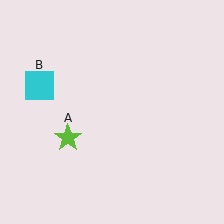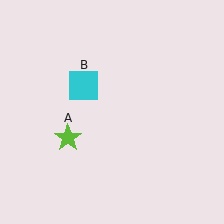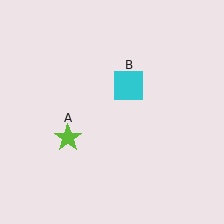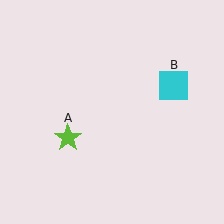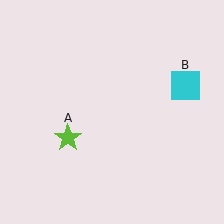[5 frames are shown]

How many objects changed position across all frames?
1 object changed position: cyan square (object B).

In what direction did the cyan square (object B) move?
The cyan square (object B) moved right.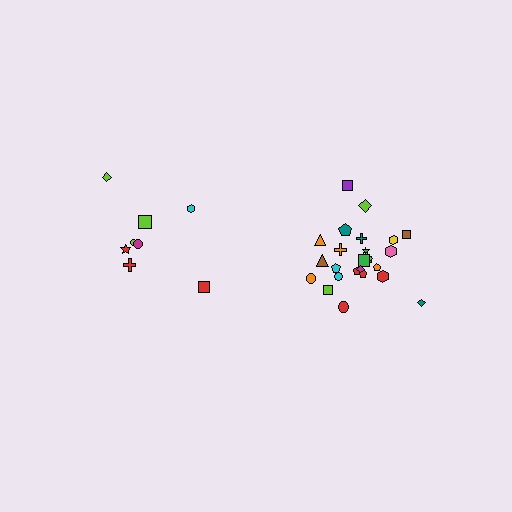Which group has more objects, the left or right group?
The right group.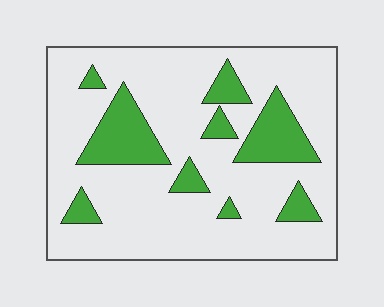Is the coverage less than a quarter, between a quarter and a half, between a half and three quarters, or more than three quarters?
Less than a quarter.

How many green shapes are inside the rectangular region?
9.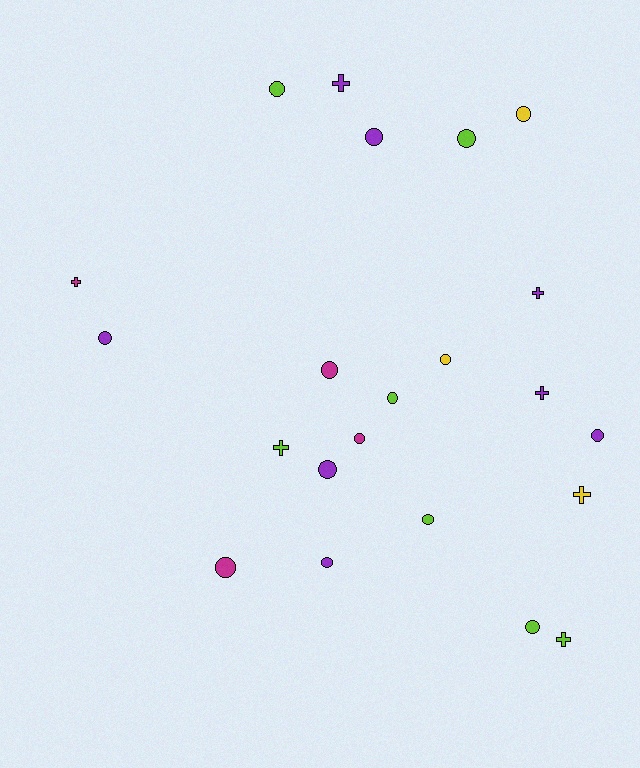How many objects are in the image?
There are 22 objects.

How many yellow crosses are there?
There is 1 yellow cross.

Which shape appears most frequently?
Circle, with 15 objects.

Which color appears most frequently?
Purple, with 8 objects.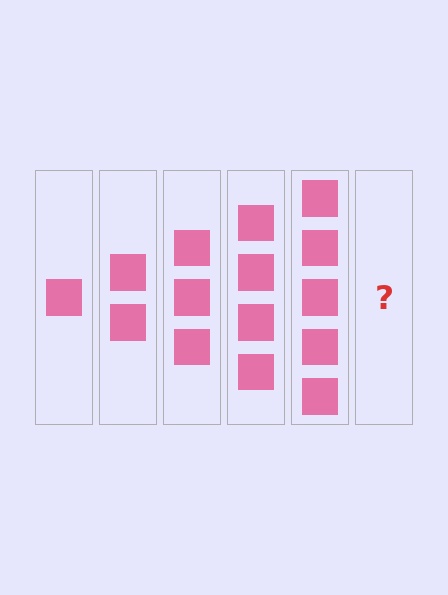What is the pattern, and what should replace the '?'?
The pattern is that each step adds one more square. The '?' should be 6 squares.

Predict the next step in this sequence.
The next step is 6 squares.